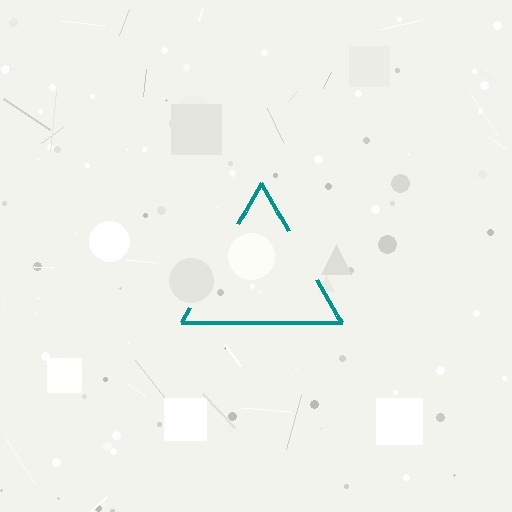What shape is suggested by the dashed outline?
The dashed outline suggests a triangle.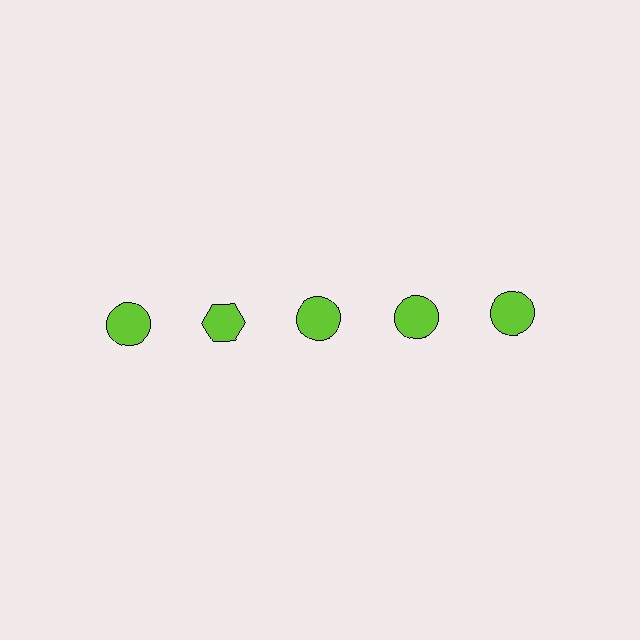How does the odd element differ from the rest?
It has a different shape: hexagon instead of circle.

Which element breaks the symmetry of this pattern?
The lime hexagon in the top row, second from left column breaks the symmetry. All other shapes are lime circles.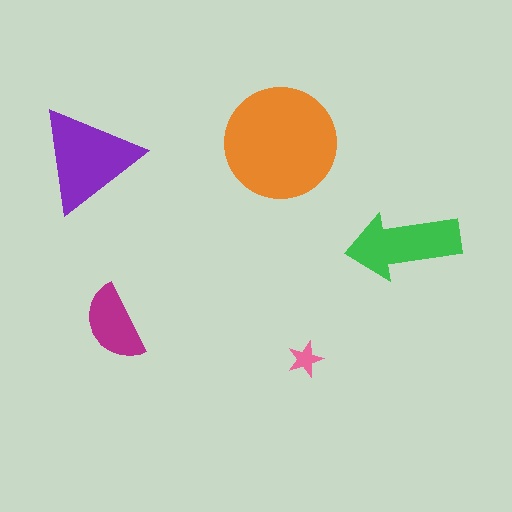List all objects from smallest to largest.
The pink star, the magenta semicircle, the green arrow, the purple triangle, the orange circle.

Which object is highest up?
The orange circle is topmost.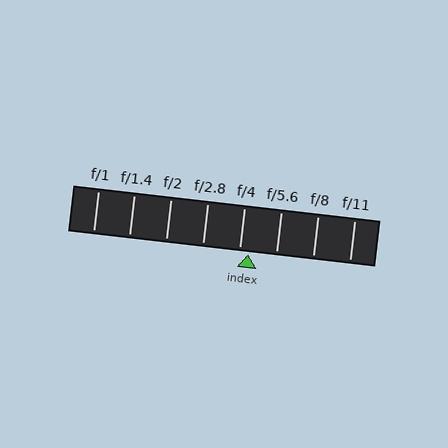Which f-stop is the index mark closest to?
The index mark is closest to f/4.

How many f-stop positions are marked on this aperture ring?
There are 8 f-stop positions marked.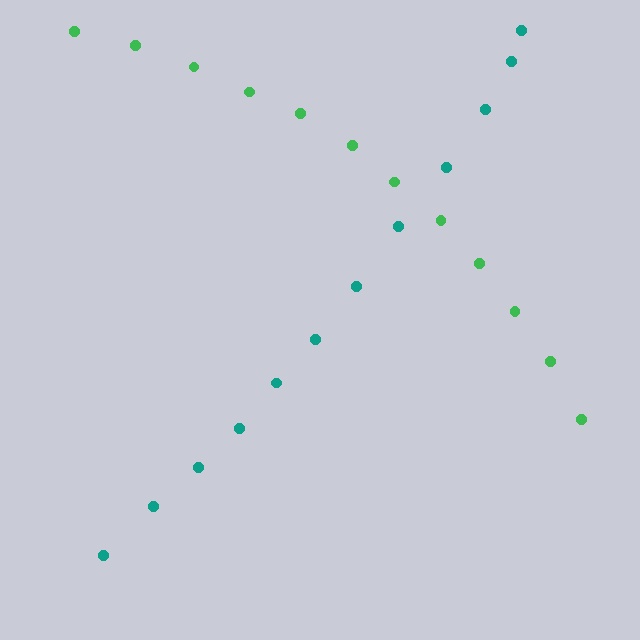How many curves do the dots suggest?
There are 2 distinct paths.